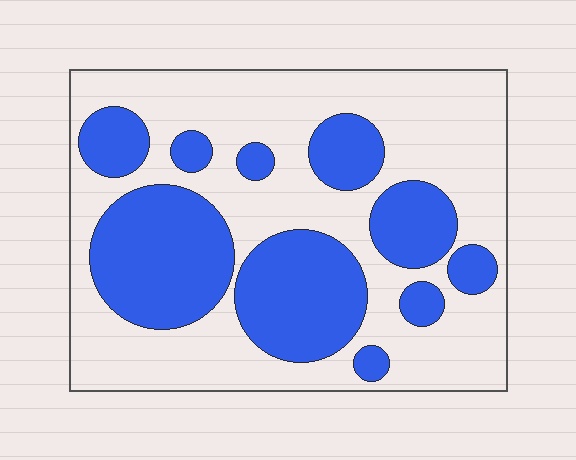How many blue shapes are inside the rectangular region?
10.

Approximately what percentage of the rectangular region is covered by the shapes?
Approximately 35%.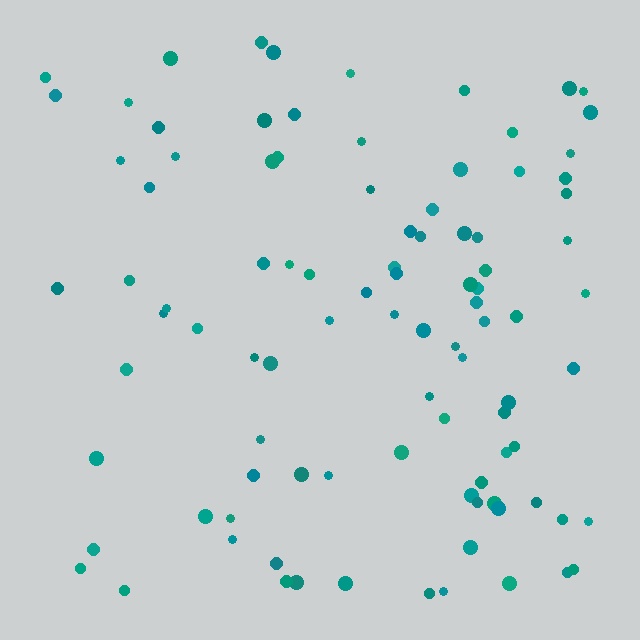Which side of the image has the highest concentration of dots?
The right.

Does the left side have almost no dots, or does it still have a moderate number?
Still a moderate number, just noticeably fewer than the right.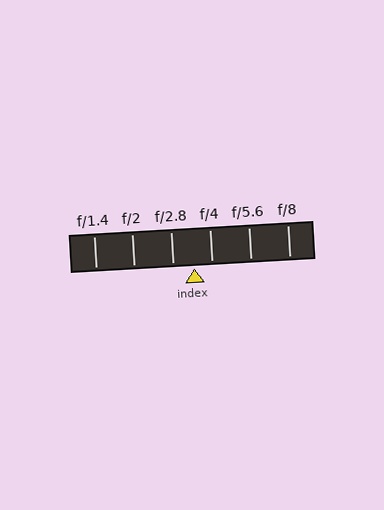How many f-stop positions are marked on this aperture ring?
There are 6 f-stop positions marked.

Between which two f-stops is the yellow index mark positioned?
The index mark is between f/2.8 and f/4.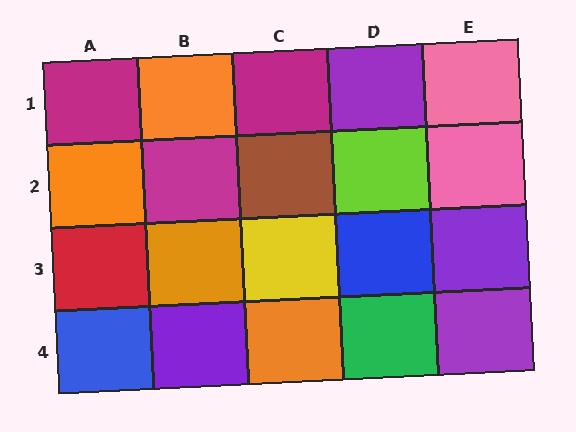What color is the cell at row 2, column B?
Magenta.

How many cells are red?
1 cell is red.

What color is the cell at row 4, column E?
Purple.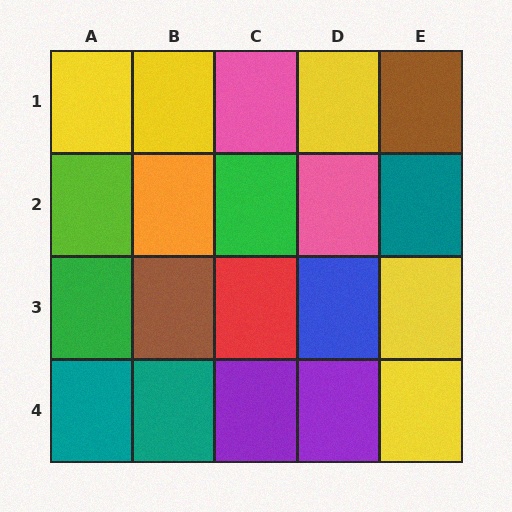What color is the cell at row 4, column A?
Teal.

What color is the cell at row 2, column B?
Orange.